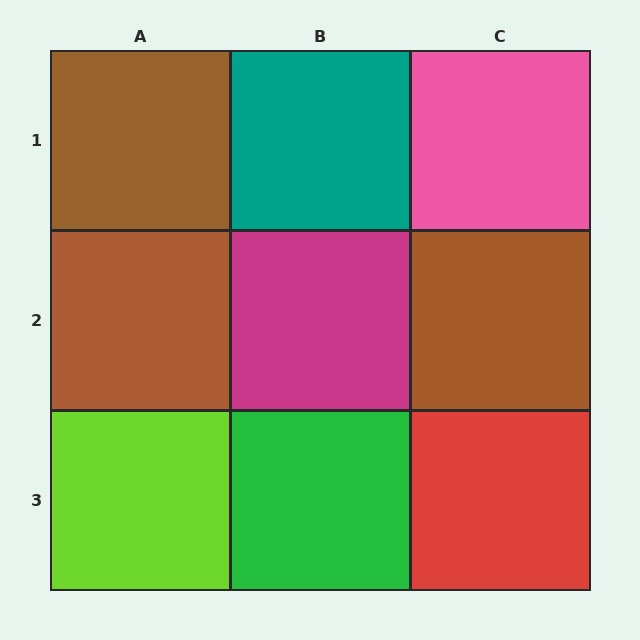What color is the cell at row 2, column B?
Magenta.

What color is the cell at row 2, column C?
Brown.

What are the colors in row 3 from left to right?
Lime, green, red.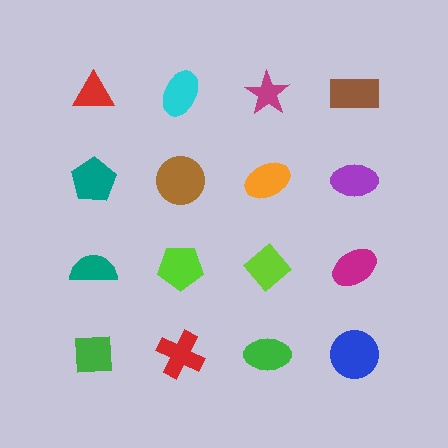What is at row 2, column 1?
A teal pentagon.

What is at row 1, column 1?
A red triangle.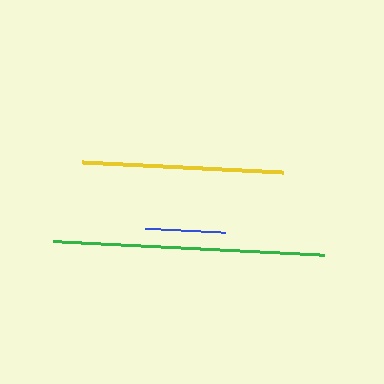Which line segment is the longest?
The green line is the longest at approximately 271 pixels.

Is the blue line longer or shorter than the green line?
The green line is longer than the blue line.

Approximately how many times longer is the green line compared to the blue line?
The green line is approximately 3.4 times the length of the blue line.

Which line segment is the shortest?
The blue line is the shortest at approximately 80 pixels.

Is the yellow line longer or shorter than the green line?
The green line is longer than the yellow line.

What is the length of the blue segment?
The blue segment is approximately 80 pixels long.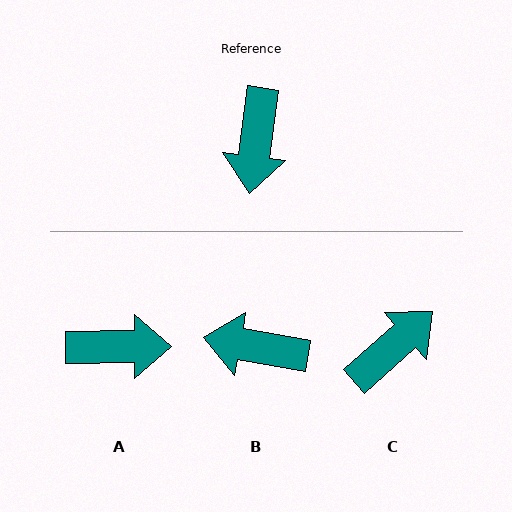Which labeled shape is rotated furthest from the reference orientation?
C, about 139 degrees away.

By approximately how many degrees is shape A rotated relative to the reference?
Approximately 98 degrees counter-clockwise.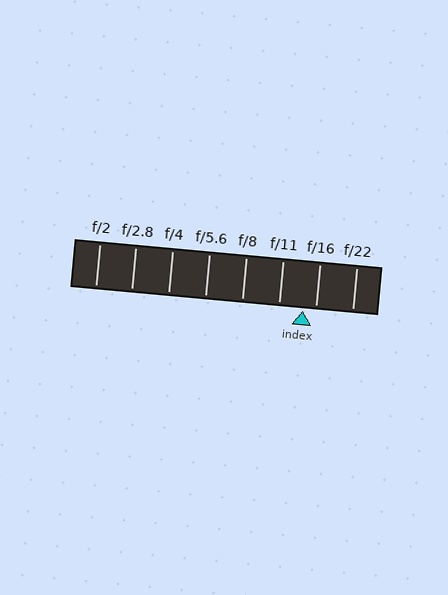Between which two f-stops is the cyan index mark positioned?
The index mark is between f/11 and f/16.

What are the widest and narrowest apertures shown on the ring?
The widest aperture shown is f/2 and the narrowest is f/22.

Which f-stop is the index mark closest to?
The index mark is closest to f/16.